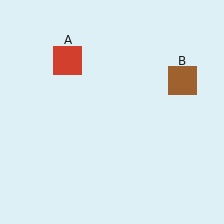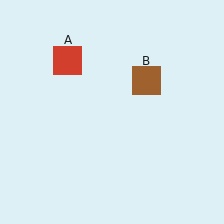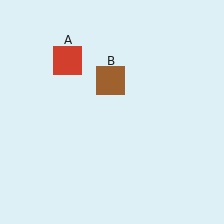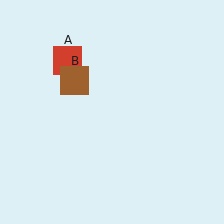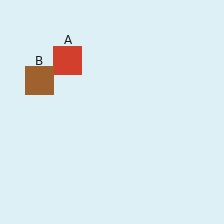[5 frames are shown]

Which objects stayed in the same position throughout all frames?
Red square (object A) remained stationary.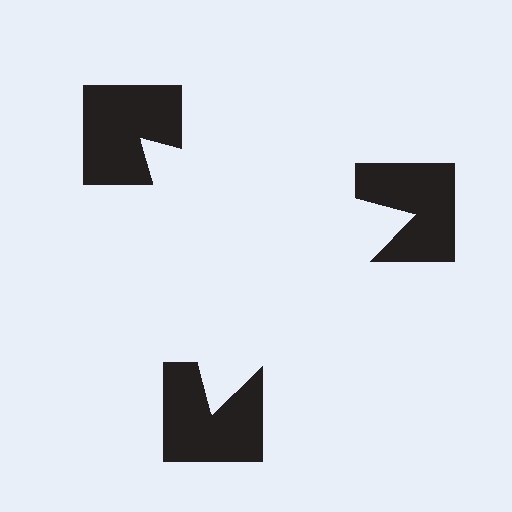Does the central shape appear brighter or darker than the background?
It typically appears slightly brighter than the background, even though no actual brightness change is drawn.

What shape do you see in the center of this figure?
An illusory triangle — its edges are inferred from the aligned wedge cuts in the notched squares, not physically drawn.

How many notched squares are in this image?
There are 3 — one at each vertex of the illusory triangle.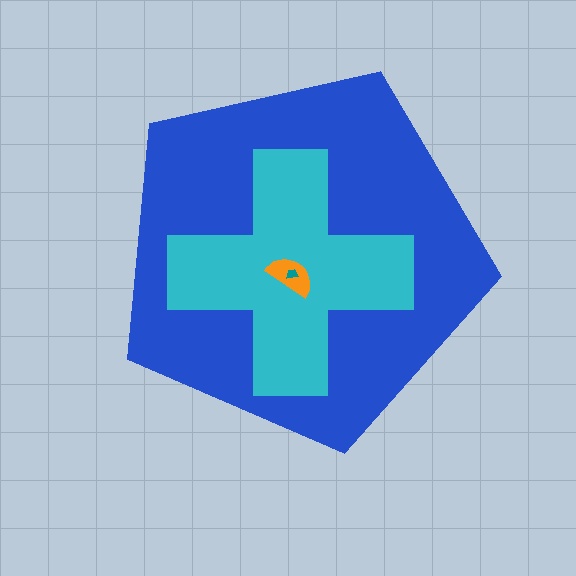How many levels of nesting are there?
4.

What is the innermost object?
The teal trapezoid.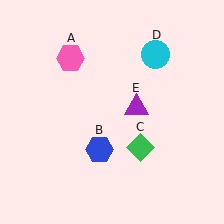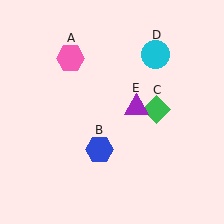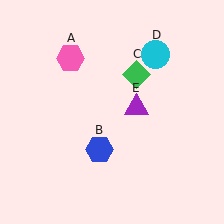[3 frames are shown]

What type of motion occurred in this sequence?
The green diamond (object C) rotated counterclockwise around the center of the scene.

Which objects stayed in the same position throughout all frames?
Pink hexagon (object A) and blue hexagon (object B) and cyan circle (object D) and purple triangle (object E) remained stationary.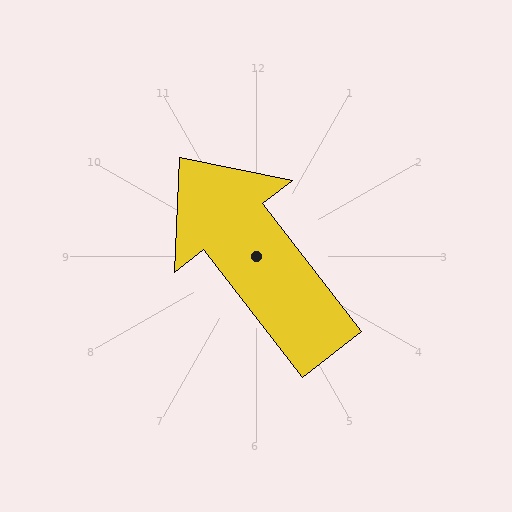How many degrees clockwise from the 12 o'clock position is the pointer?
Approximately 322 degrees.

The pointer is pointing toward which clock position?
Roughly 11 o'clock.